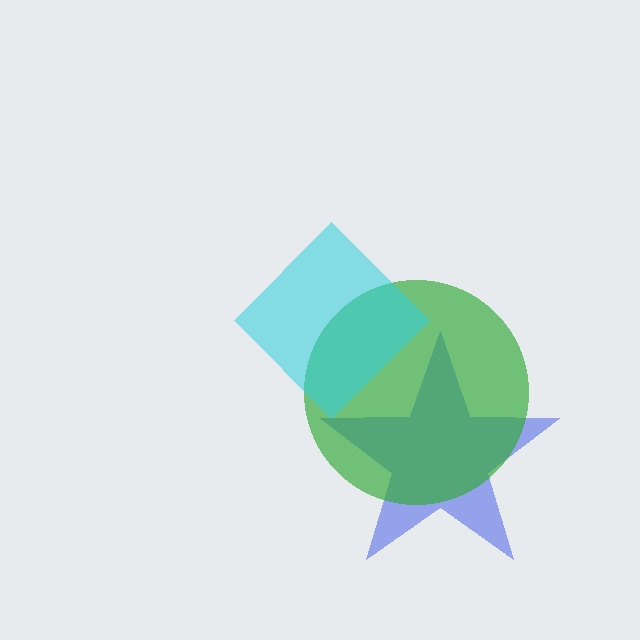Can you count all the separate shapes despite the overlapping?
Yes, there are 3 separate shapes.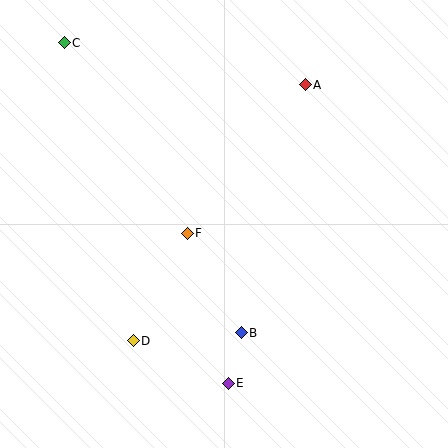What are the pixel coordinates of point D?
Point D is at (133, 341).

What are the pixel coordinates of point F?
Point F is at (187, 233).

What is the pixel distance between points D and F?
The distance between D and F is 120 pixels.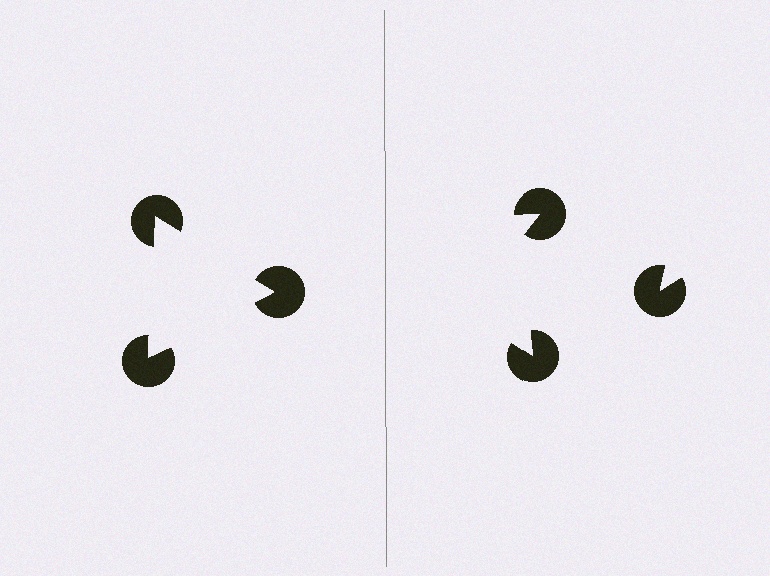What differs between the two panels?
The pac-man discs are positioned identically on both sides; only the wedge orientations differ. On the left they align to a triangle; on the right they are misaligned.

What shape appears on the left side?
An illusory triangle.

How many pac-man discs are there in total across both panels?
6 — 3 on each side.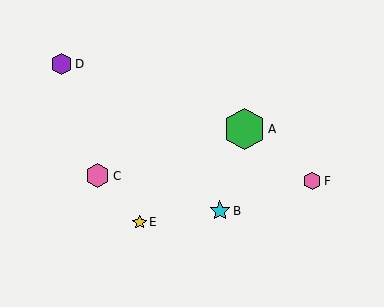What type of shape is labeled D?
Shape D is a purple hexagon.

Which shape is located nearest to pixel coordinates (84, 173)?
The pink hexagon (labeled C) at (98, 176) is nearest to that location.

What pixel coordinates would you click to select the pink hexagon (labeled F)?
Click at (312, 181) to select the pink hexagon F.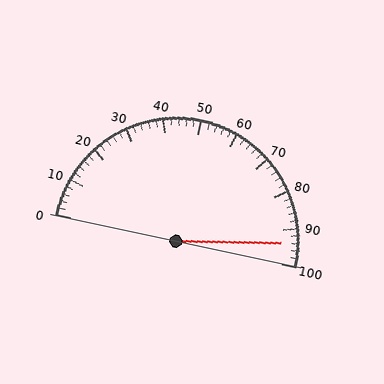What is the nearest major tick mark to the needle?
The nearest major tick mark is 90.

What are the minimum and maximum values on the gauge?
The gauge ranges from 0 to 100.